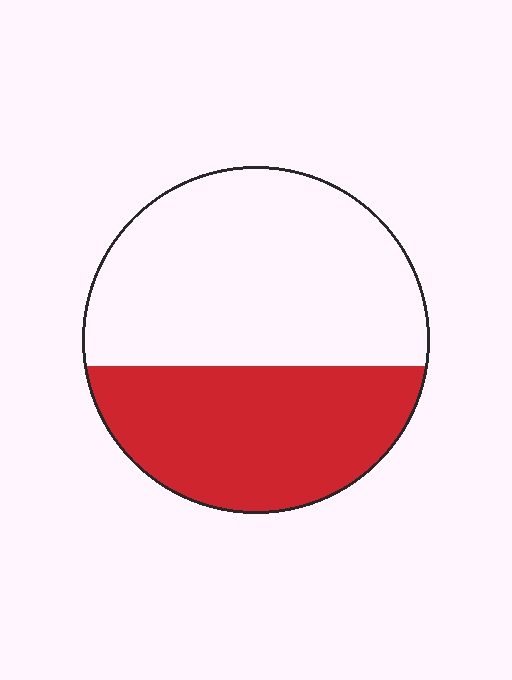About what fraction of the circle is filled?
About two fifths (2/5).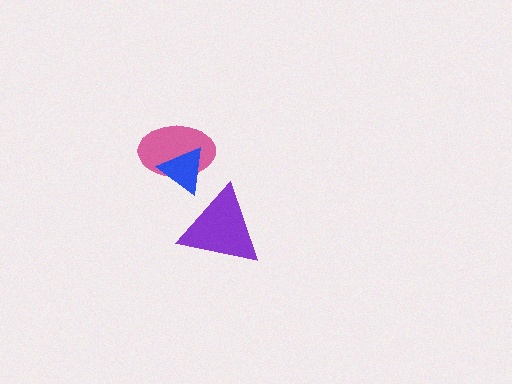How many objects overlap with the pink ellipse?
1 object overlaps with the pink ellipse.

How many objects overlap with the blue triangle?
1 object overlaps with the blue triangle.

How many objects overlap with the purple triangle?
0 objects overlap with the purple triangle.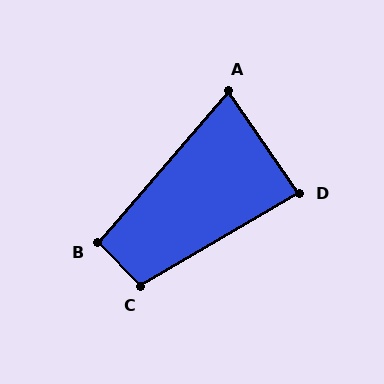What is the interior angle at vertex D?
Approximately 86 degrees (approximately right).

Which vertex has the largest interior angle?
C, at approximately 105 degrees.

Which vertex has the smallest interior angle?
A, at approximately 75 degrees.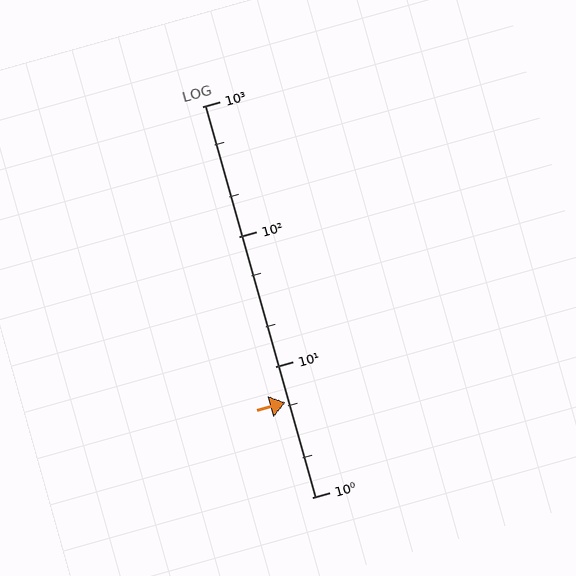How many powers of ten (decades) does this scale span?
The scale spans 3 decades, from 1 to 1000.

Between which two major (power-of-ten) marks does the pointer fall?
The pointer is between 1 and 10.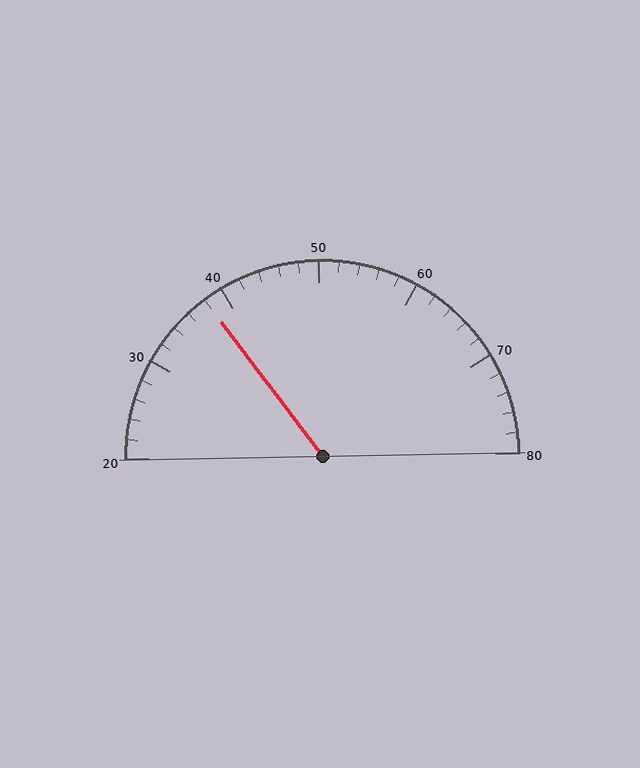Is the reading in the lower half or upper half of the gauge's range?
The reading is in the lower half of the range (20 to 80).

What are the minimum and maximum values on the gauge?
The gauge ranges from 20 to 80.